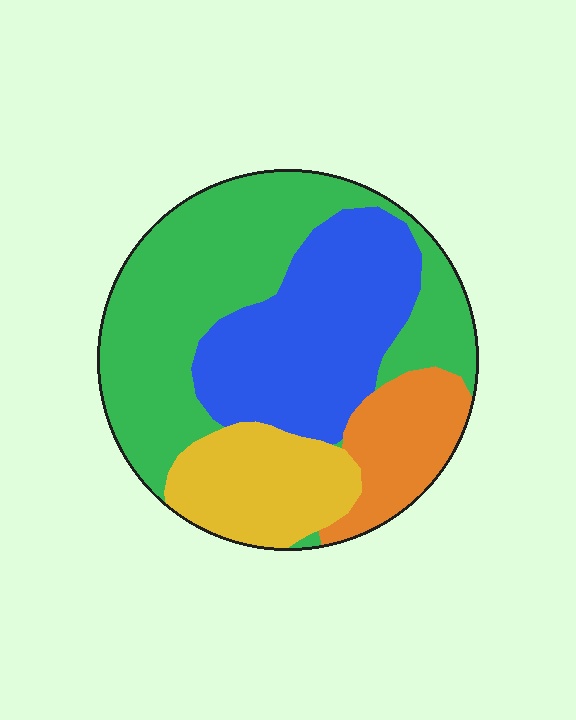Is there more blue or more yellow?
Blue.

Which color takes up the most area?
Green, at roughly 40%.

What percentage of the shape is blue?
Blue covers around 30% of the shape.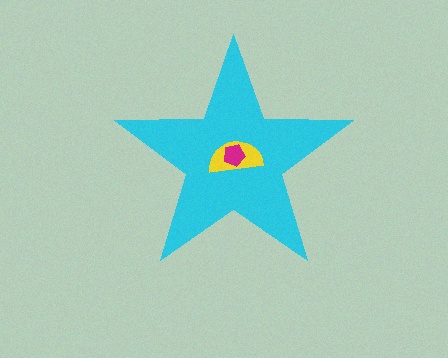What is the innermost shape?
The magenta pentagon.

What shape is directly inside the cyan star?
The yellow semicircle.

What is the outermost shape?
The cyan star.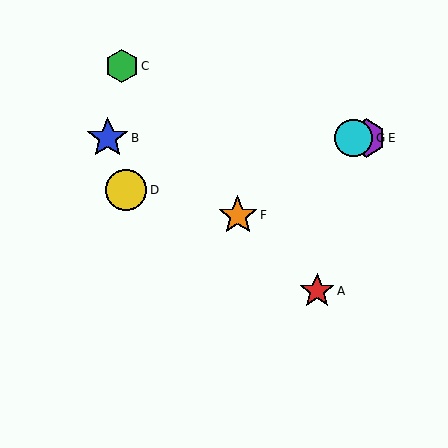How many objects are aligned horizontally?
3 objects (B, E, G) are aligned horizontally.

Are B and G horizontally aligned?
Yes, both are at y≈138.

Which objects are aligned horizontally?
Objects B, E, G are aligned horizontally.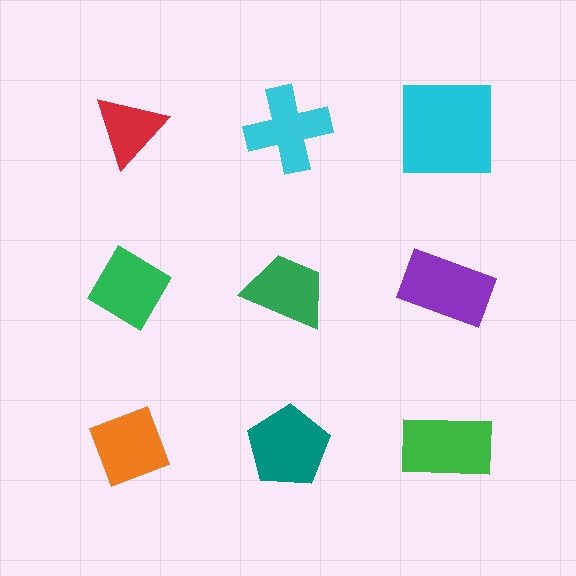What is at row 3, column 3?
A green rectangle.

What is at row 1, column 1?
A red triangle.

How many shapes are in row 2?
3 shapes.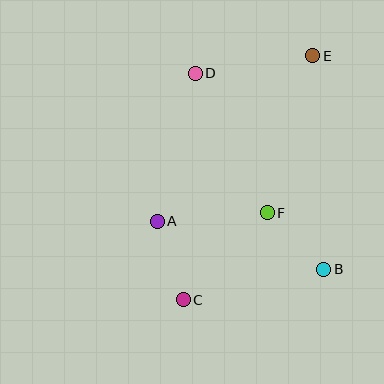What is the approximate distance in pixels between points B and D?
The distance between B and D is approximately 234 pixels.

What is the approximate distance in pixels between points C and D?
The distance between C and D is approximately 227 pixels.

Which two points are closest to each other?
Points B and F are closest to each other.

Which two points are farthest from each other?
Points C and E are farthest from each other.